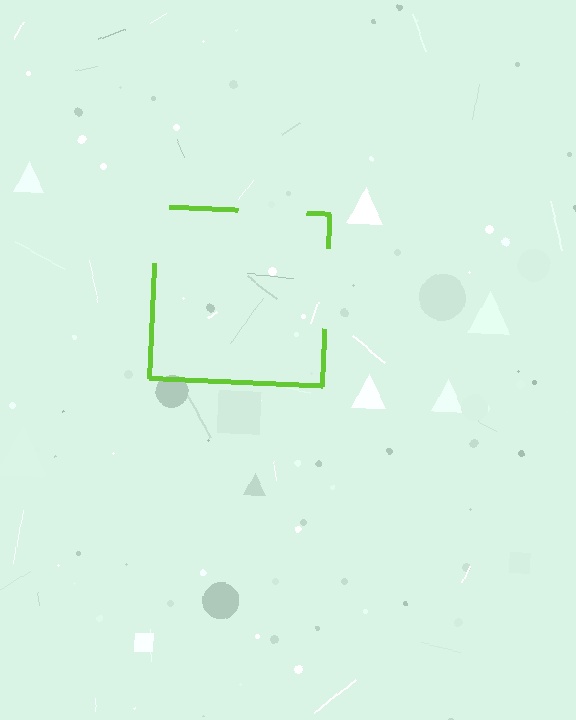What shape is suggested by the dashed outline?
The dashed outline suggests a square.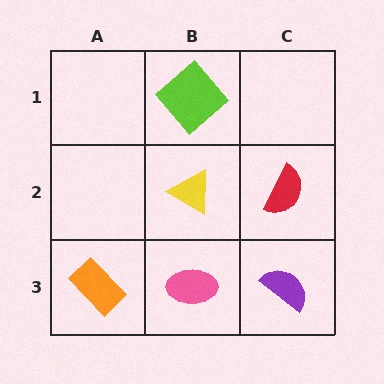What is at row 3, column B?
A pink ellipse.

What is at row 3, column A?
An orange rectangle.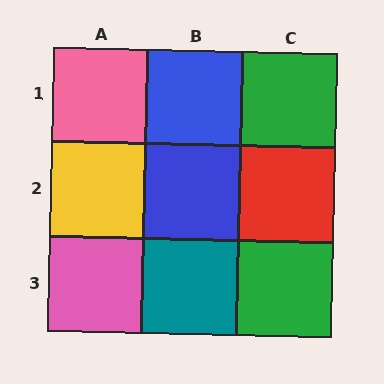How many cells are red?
1 cell is red.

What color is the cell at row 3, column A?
Pink.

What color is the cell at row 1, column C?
Green.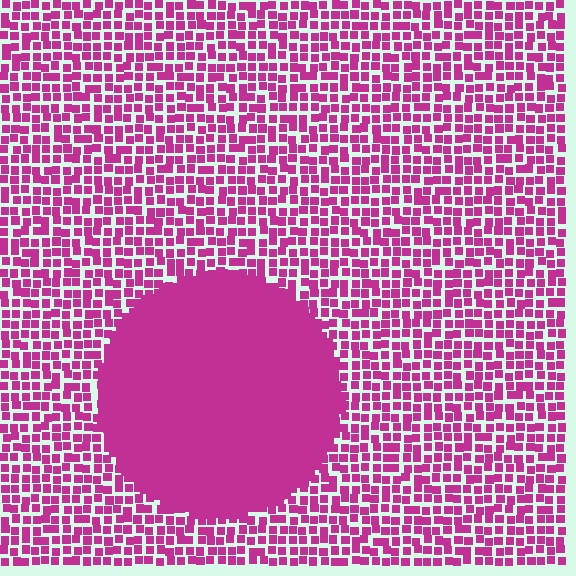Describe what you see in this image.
The image contains small magenta elements arranged at two different densities. A circle-shaped region is visible where the elements are more densely packed than the surrounding area.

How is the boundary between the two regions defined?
The boundary is defined by a change in element density (approximately 2.8x ratio). All elements are the same color, size, and shape.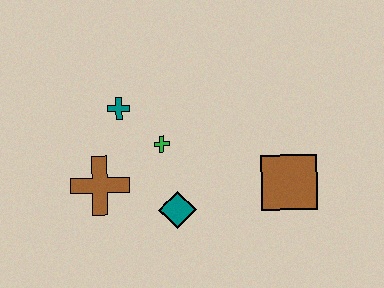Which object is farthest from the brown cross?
The brown square is farthest from the brown cross.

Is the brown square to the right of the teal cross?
Yes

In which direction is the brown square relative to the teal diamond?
The brown square is to the right of the teal diamond.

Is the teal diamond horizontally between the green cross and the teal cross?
No